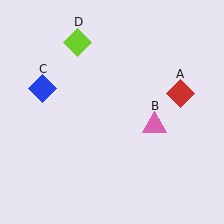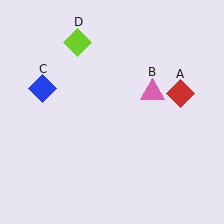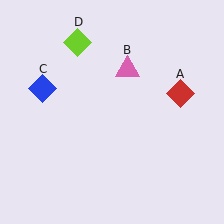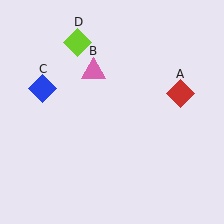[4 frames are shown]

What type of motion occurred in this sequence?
The pink triangle (object B) rotated counterclockwise around the center of the scene.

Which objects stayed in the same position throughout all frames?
Red diamond (object A) and blue diamond (object C) and lime diamond (object D) remained stationary.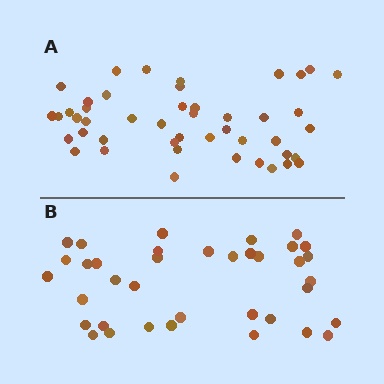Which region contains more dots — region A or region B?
Region A (the top region) has more dots.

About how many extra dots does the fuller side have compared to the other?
Region A has roughly 8 or so more dots than region B.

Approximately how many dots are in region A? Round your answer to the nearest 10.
About 50 dots. (The exact count is 46, which rounds to 50.)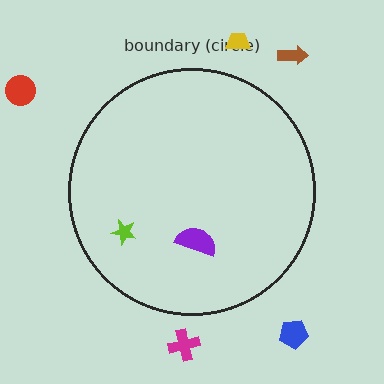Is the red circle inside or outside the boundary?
Outside.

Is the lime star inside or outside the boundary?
Inside.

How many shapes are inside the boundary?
2 inside, 5 outside.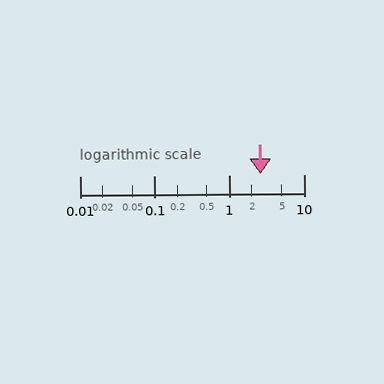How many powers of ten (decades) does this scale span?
The scale spans 3 decades, from 0.01 to 10.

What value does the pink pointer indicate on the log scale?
The pointer indicates approximately 2.6.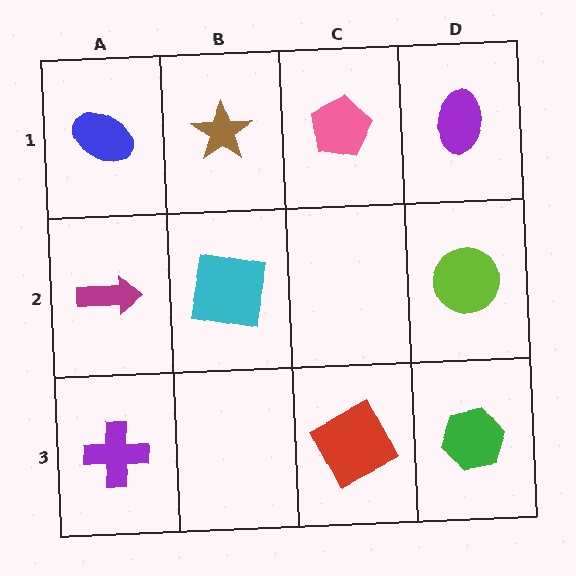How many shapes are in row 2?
3 shapes.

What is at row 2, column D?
A lime circle.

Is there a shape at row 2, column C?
No, that cell is empty.